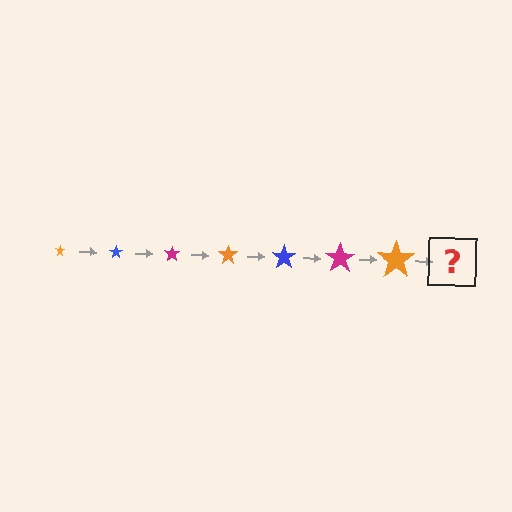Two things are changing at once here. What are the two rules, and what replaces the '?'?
The two rules are that the star grows larger each step and the color cycles through orange, blue, and magenta. The '?' should be a blue star, larger than the previous one.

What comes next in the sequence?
The next element should be a blue star, larger than the previous one.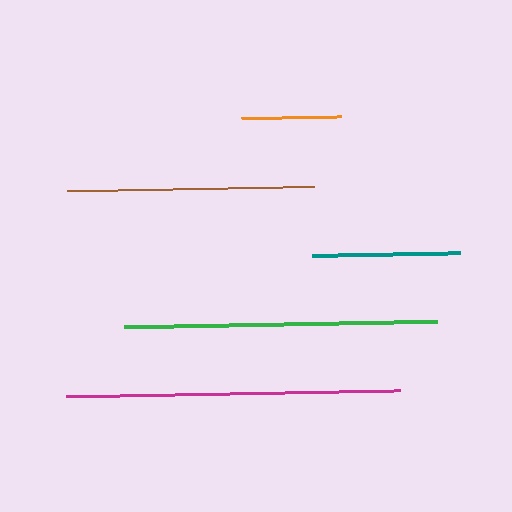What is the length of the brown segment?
The brown segment is approximately 247 pixels long.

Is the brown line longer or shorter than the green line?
The green line is longer than the brown line.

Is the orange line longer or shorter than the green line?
The green line is longer than the orange line.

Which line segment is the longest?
The magenta line is the longest at approximately 336 pixels.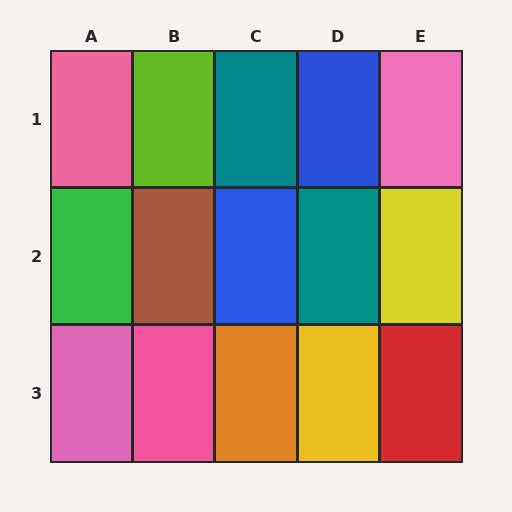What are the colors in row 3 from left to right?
Pink, pink, orange, yellow, red.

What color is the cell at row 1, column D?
Blue.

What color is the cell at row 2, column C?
Blue.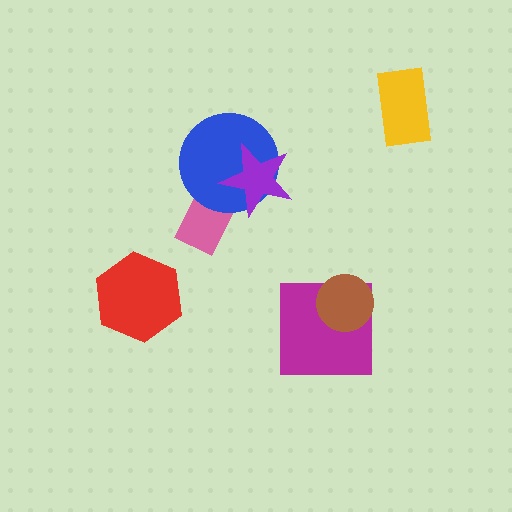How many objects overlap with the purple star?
2 objects overlap with the purple star.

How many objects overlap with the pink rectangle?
2 objects overlap with the pink rectangle.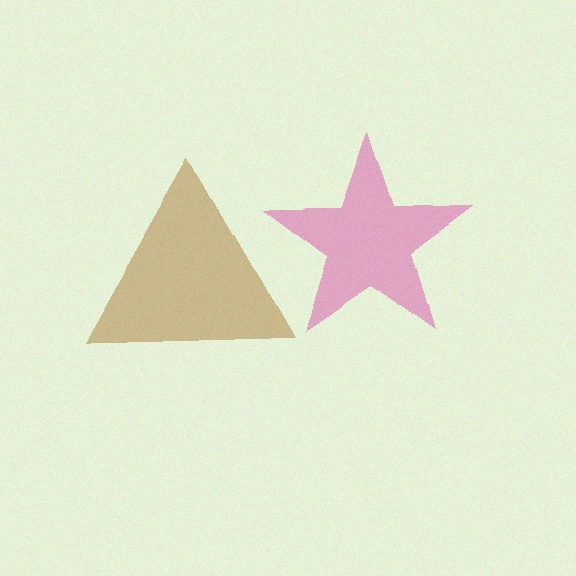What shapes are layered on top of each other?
The layered shapes are: a brown triangle, a pink star.